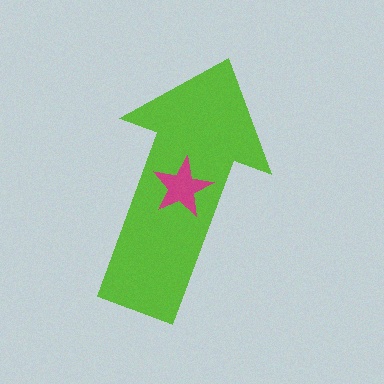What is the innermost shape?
The magenta star.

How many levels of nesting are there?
2.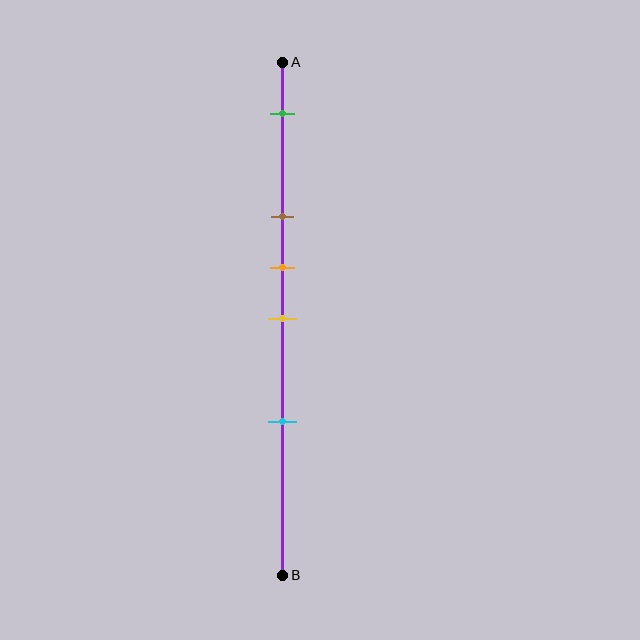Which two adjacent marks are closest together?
The orange and yellow marks are the closest adjacent pair.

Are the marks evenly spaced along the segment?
No, the marks are not evenly spaced.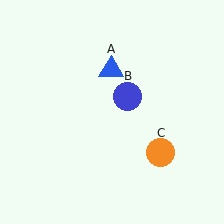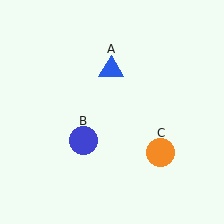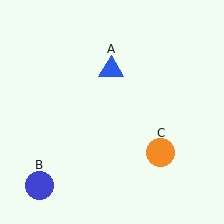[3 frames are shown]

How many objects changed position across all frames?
1 object changed position: blue circle (object B).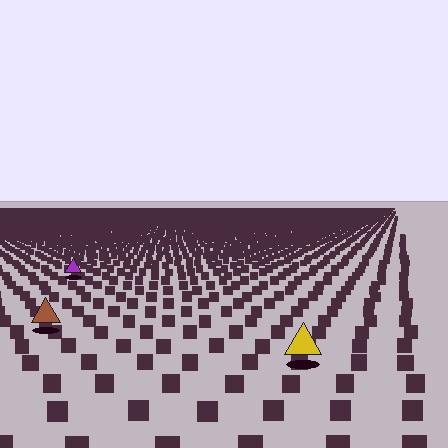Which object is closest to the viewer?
The yellow triangle is closest. The texture marks near it are larger and more spread out.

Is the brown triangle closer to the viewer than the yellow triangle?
No. The yellow triangle is closer — you can tell from the texture gradient: the ground texture is coarser near it.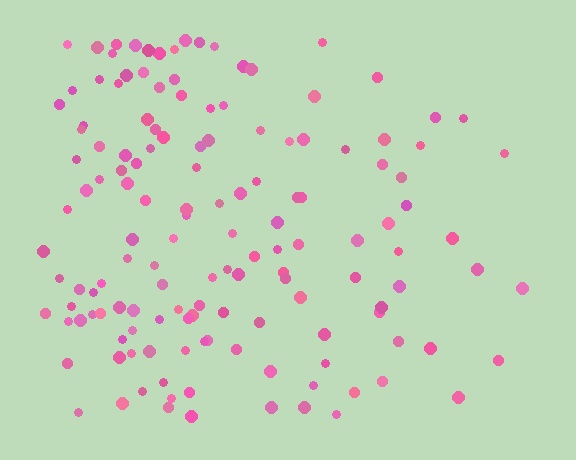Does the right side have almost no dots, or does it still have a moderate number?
Still a moderate number, just noticeably fewer than the left.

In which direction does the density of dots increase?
From right to left, with the left side densest.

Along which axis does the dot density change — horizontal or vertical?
Horizontal.